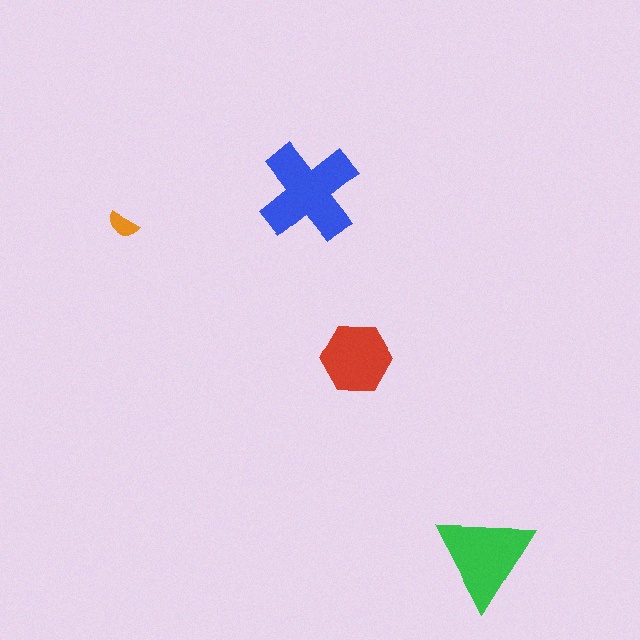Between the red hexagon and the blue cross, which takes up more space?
The blue cross.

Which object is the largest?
The blue cross.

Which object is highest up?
The blue cross is topmost.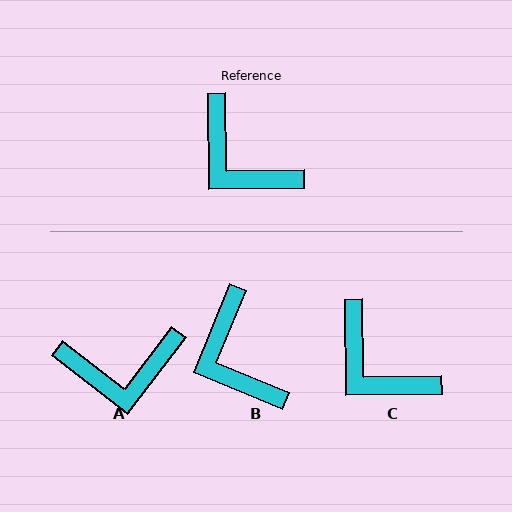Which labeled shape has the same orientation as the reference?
C.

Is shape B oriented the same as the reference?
No, it is off by about 23 degrees.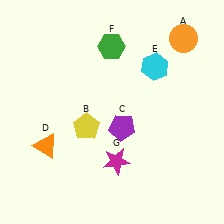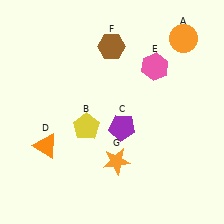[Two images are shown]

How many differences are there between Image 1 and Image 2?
There are 3 differences between the two images.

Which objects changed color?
E changed from cyan to pink. F changed from green to brown. G changed from magenta to orange.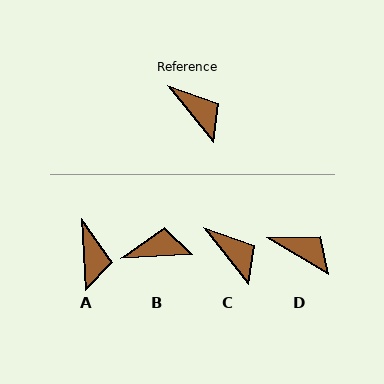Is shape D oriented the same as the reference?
No, it is off by about 20 degrees.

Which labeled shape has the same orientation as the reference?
C.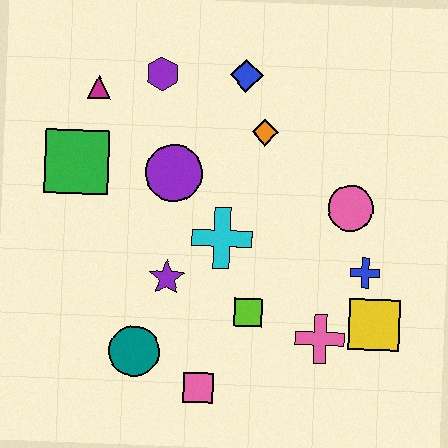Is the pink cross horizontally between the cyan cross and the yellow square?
Yes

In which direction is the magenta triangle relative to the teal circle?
The magenta triangle is above the teal circle.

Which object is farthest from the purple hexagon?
The yellow square is farthest from the purple hexagon.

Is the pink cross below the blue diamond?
Yes